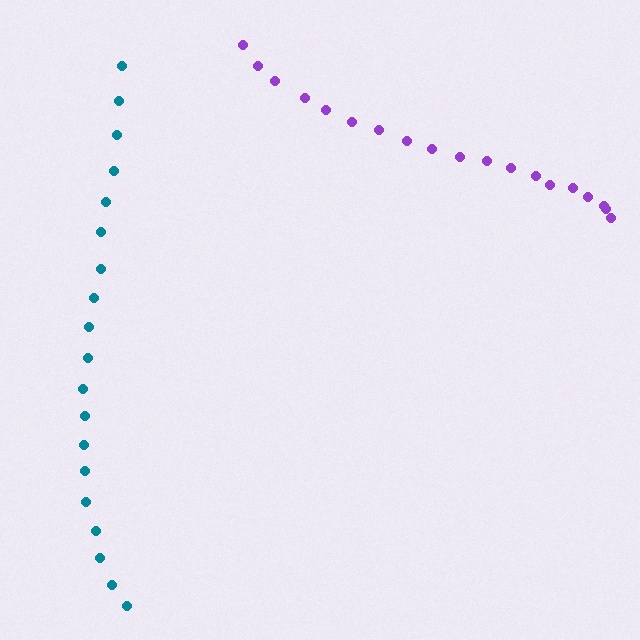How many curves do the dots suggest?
There are 2 distinct paths.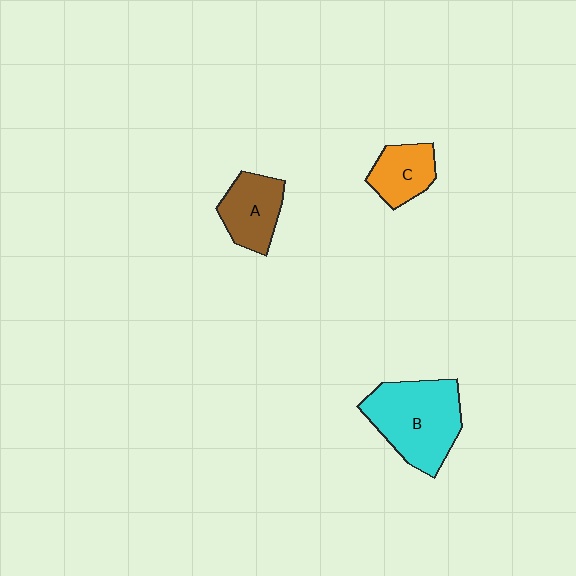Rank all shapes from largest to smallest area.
From largest to smallest: B (cyan), A (brown), C (orange).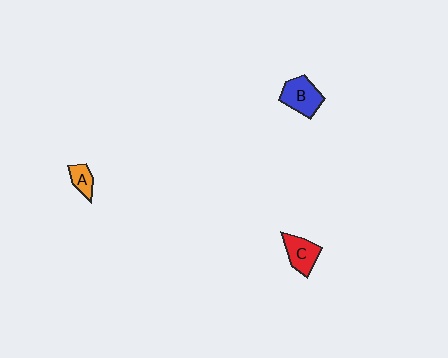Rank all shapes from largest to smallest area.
From largest to smallest: B (blue), C (red), A (orange).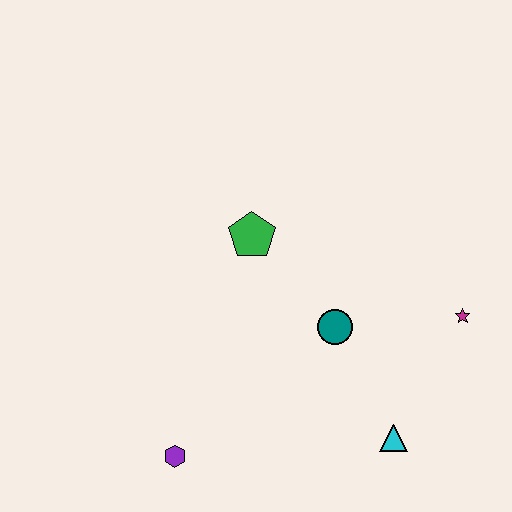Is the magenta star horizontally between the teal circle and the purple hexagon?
No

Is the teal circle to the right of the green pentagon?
Yes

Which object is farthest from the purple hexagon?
The magenta star is farthest from the purple hexagon.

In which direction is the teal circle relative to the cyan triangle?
The teal circle is above the cyan triangle.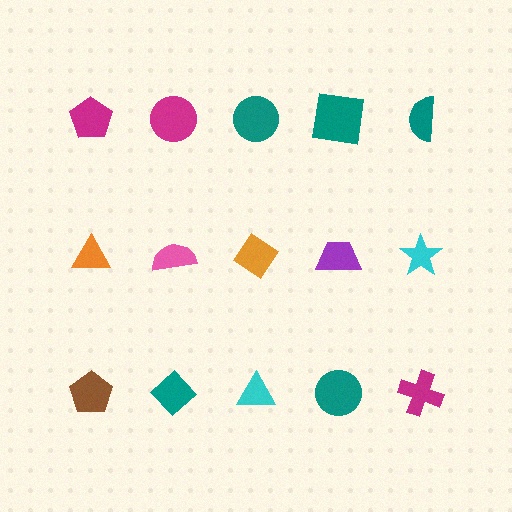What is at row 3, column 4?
A teal circle.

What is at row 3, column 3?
A cyan triangle.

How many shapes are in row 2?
5 shapes.